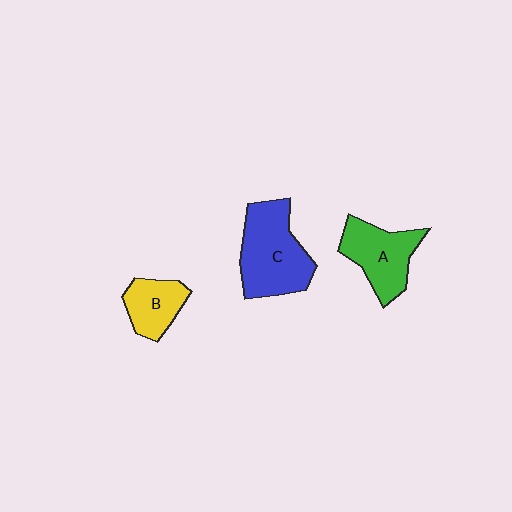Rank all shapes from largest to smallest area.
From largest to smallest: C (blue), A (green), B (yellow).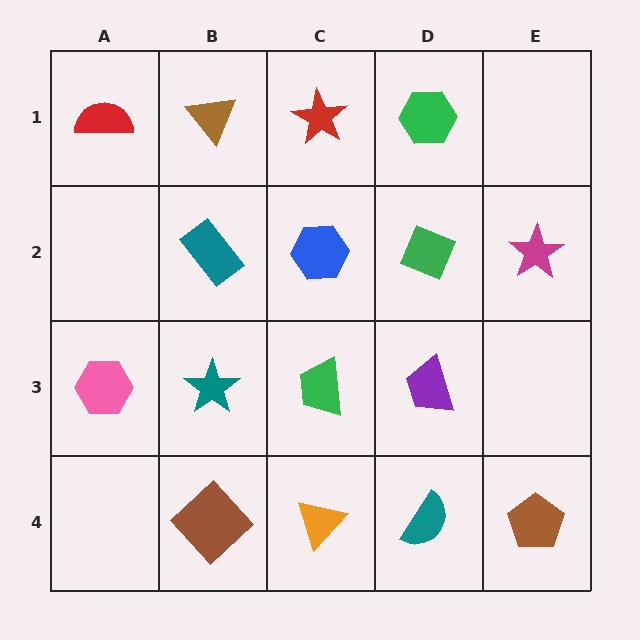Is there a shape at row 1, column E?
No, that cell is empty.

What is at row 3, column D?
A purple trapezoid.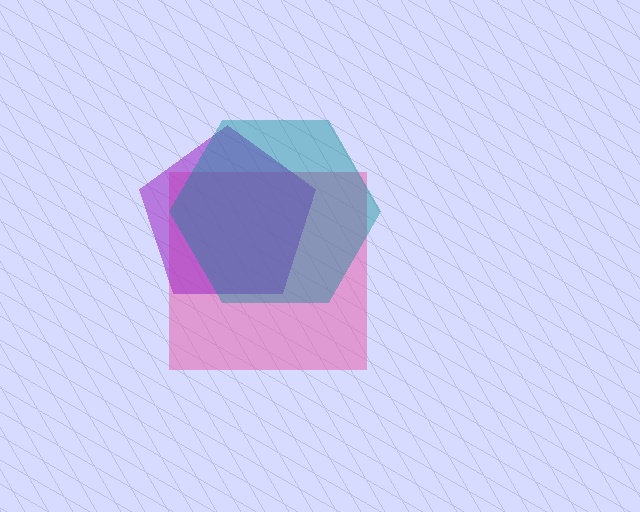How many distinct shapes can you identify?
There are 3 distinct shapes: a pink square, a purple pentagon, a teal hexagon.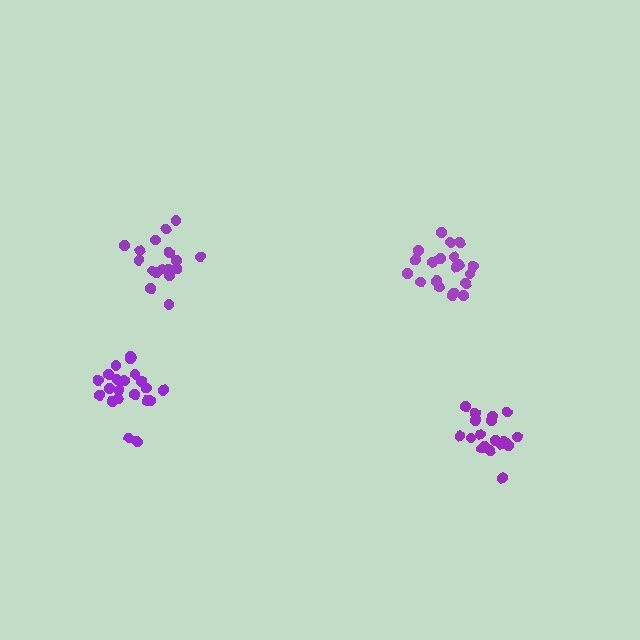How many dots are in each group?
Group 1: 20 dots, Group 2: 19 dots, Group 3: 18 dots, Group 4: 21 dots (78 total).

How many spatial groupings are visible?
There are 4 spatial groupings.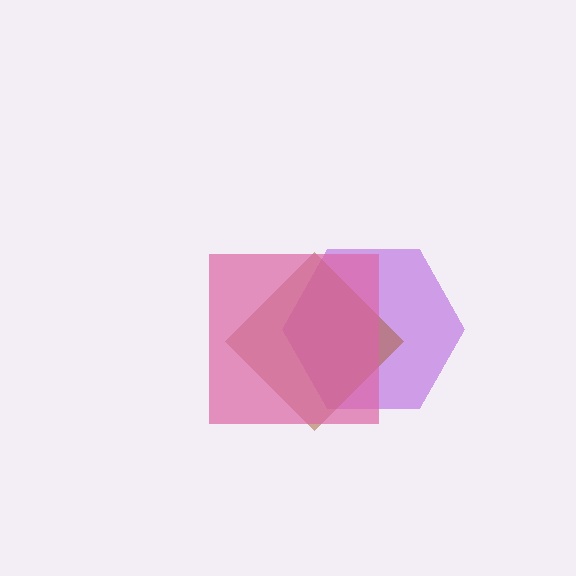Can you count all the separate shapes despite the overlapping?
Yes, there are 3 separate shapes.